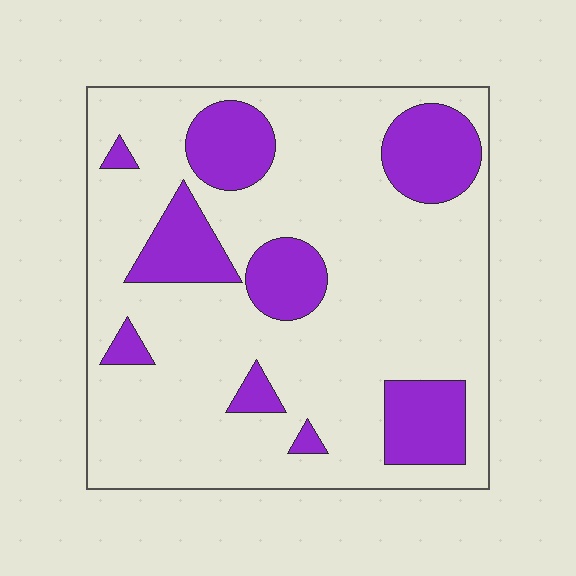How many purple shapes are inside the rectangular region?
9.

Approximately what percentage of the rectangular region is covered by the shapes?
Approximately 25%.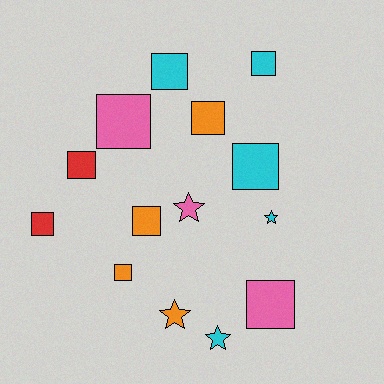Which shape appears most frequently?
Square, with 10 objects.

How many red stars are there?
There are no red stars.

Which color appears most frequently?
Cyan, with 5 objects.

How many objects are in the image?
There are 14 objects.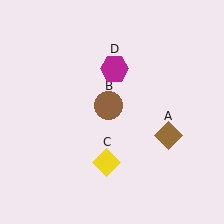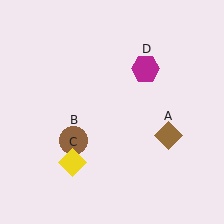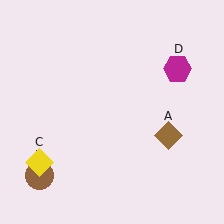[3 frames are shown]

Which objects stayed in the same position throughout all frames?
Brown diamond (object A) remained stationary.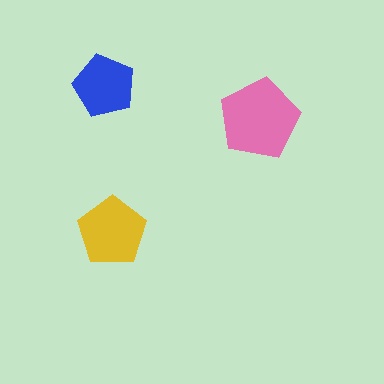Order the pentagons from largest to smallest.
the pink one, the yellow one, the blue one.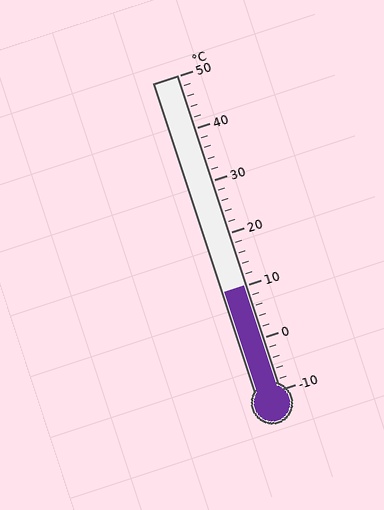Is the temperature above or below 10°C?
The temperature is at 10°C.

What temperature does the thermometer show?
The thermometer shows approximately 10°C.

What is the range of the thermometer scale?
The thermometer scale ranges from -10°C to 50°C.